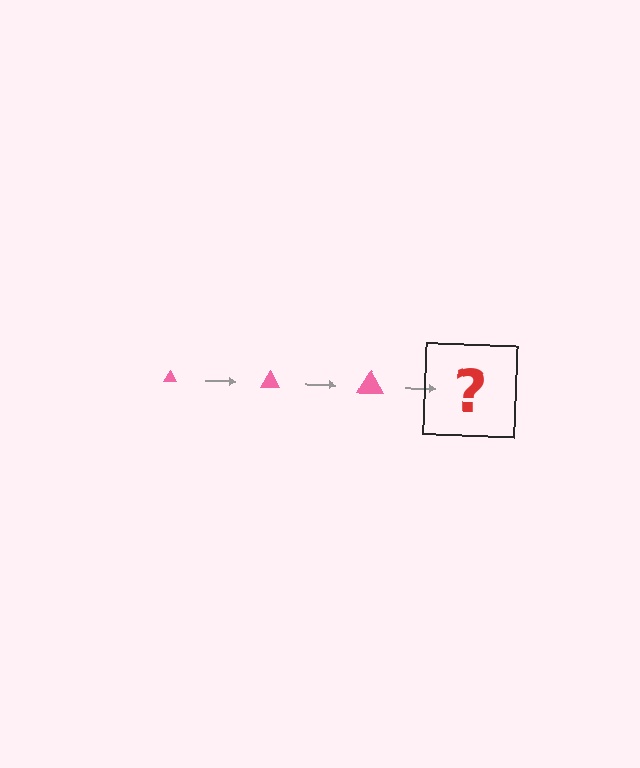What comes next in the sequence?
The next element should be a pink triangle, larger than the previous one.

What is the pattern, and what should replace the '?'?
The pattern is that the triangle gets progressively larger each step. The '?' should be a pink triangle, larger than the previous one.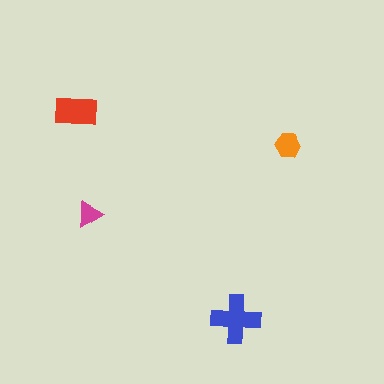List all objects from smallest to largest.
The magenta triangle, the orange hexagon, the red rectangle, the blue cross.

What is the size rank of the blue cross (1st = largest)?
1st.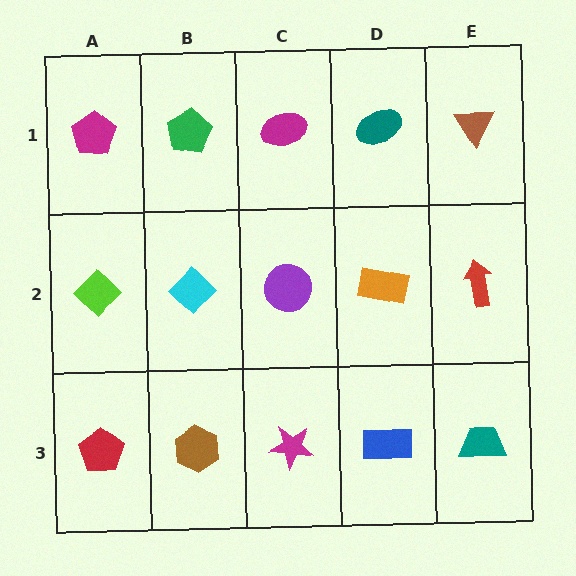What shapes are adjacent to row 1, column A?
A lime diamond (row 2, column A), a green pentagon (row 1, column B).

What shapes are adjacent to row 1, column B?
A cyan diamond (row 2, column B), a magenta pentagon (row 1, column A), a magenta ellipse (row 1, column C).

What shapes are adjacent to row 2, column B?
A green pentagon (row 1, column B), a brown hexagon (row 3, column B), a lime diamond (row 2, column A), a purple circle (row 2, column C).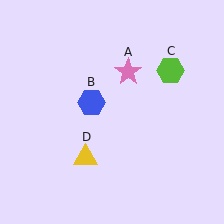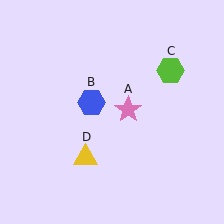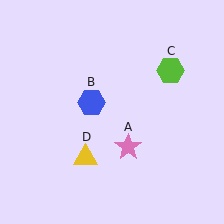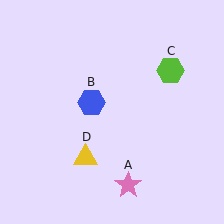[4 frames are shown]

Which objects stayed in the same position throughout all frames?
Blue hexagon (object B) and lime hexagon (object C) and yellow triangle (object D) remained stationary.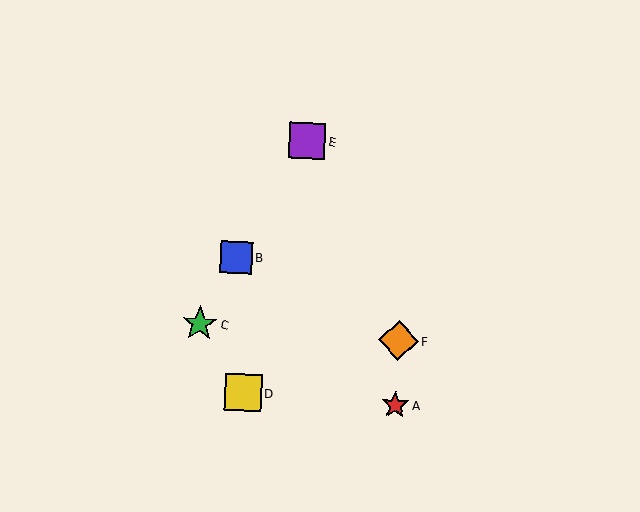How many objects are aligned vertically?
2 objects (A, F) are aligned vertically.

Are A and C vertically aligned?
No, A is at x≈395 and C is at x≈200.